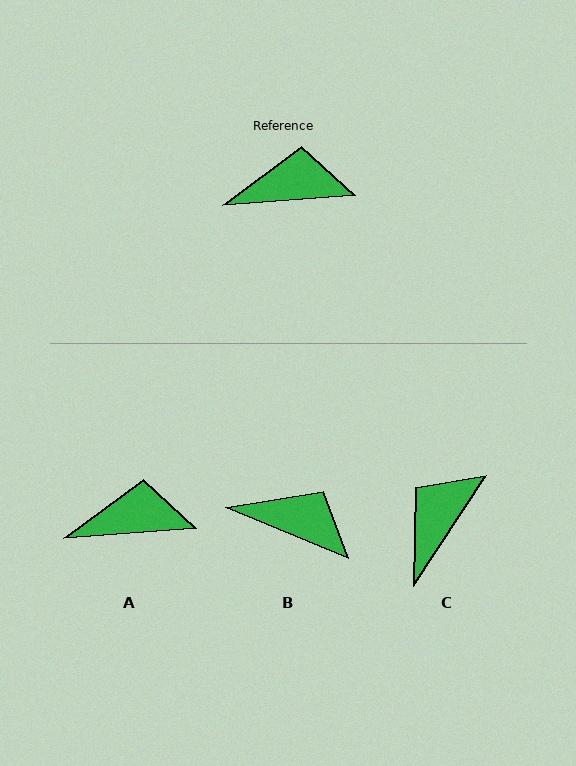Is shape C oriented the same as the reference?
No, it is off by about 53 degrees.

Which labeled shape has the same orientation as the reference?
A.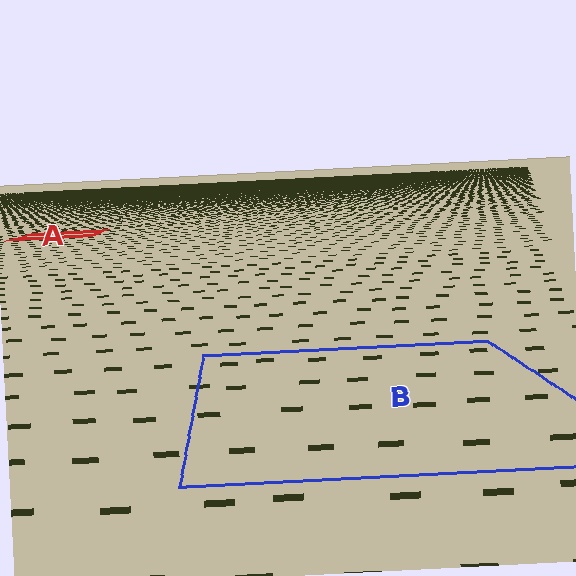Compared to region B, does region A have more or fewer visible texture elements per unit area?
Region A has more texture elements per unit area — they are packed more densely because it is farther away.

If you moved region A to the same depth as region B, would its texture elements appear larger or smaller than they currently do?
They would appear larger. At a closer depth, the same texture elements are projected at a bigger on-screen size.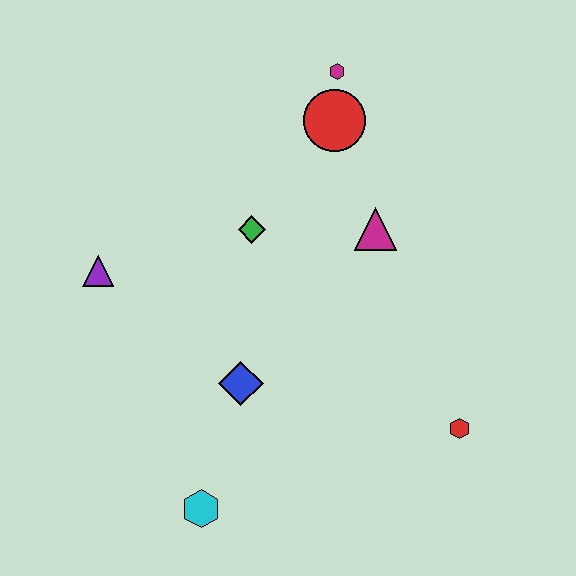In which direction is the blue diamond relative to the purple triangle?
The blue diamond is to the right of the purple triangle.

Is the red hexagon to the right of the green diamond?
Yes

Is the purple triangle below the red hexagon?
No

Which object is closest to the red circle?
The magenta hexagon is closest to the red circle.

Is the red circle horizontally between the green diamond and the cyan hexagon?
No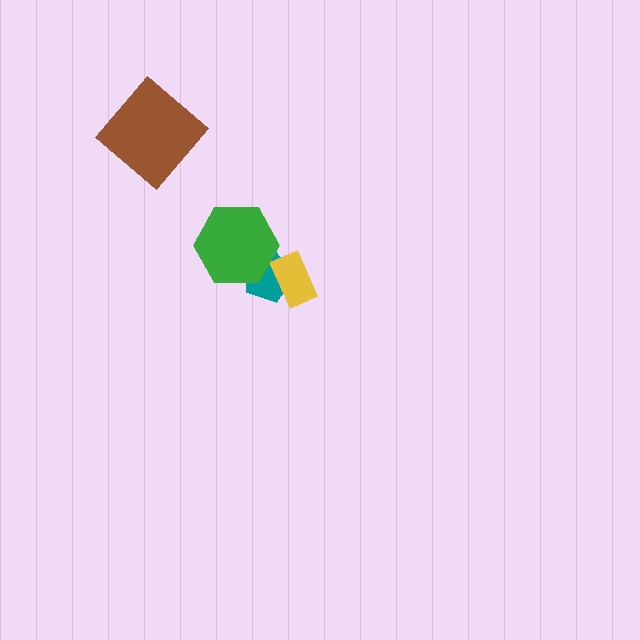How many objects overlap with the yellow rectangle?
1 object overlaps with the yellow rectangle.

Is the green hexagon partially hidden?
No, no other shape covers it.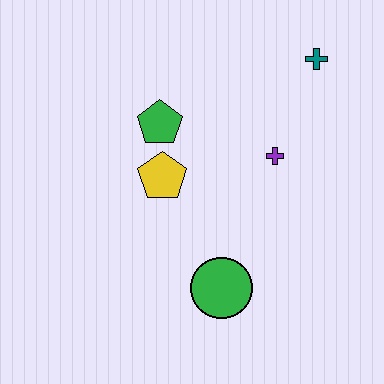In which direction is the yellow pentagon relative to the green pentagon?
The yellow pentagon is below the green pentagon.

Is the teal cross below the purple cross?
No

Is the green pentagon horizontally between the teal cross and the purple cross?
No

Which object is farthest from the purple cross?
The green circle is farthest from the purple cross.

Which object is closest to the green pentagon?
The yellow pentagon is closest to the green pentagon.